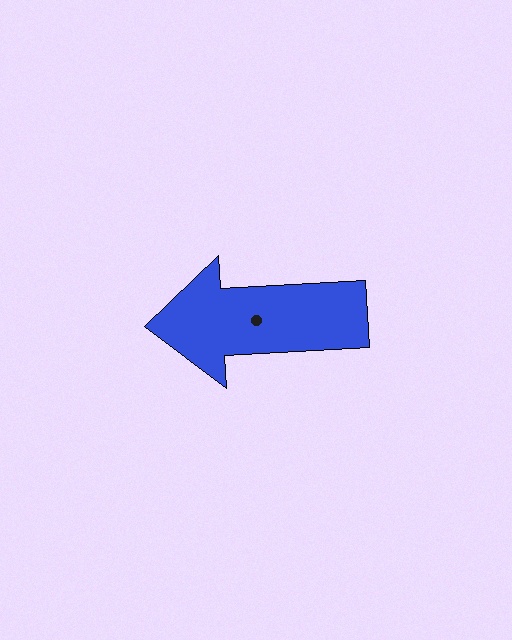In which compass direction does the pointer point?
West.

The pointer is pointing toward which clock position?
Roughly 9 o'clock.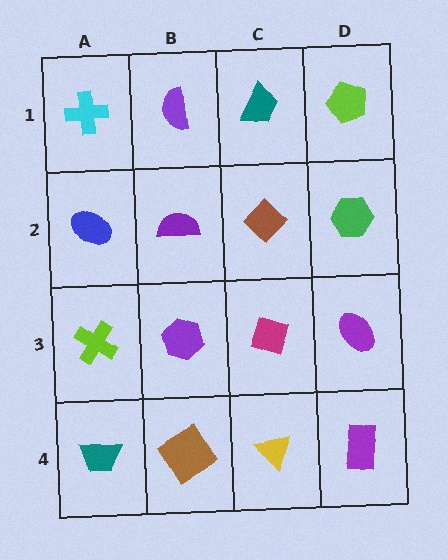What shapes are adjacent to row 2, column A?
A cyan cross (row 1, column A), a lime cross (row 3, column A), a purple semicircle (row 2, column B).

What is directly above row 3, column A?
A blue ellipse.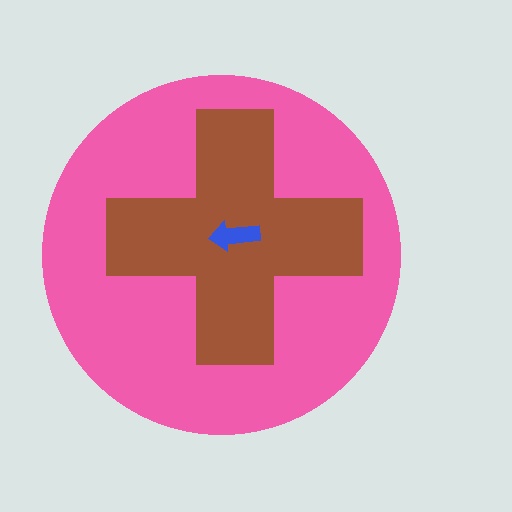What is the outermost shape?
The pink circle.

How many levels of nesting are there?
3.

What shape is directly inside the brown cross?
The blue arrow.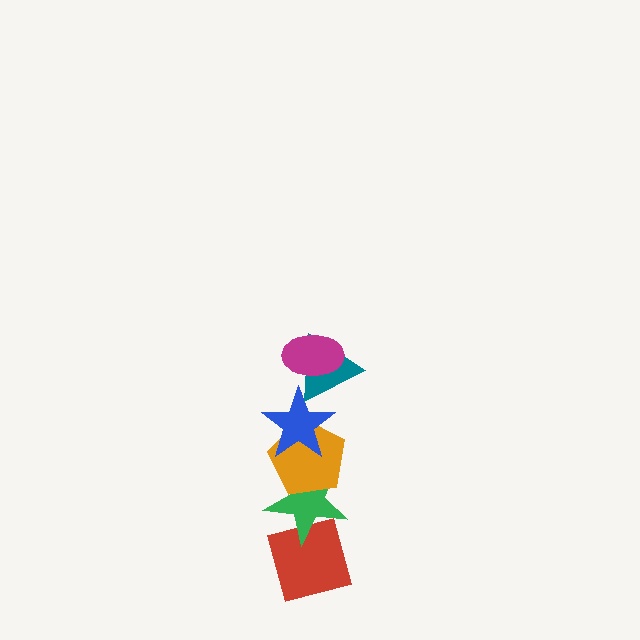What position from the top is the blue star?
The blue star is 3rd from the top.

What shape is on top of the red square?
The green star is on top of the red square.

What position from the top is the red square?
The red square is 6th from the top.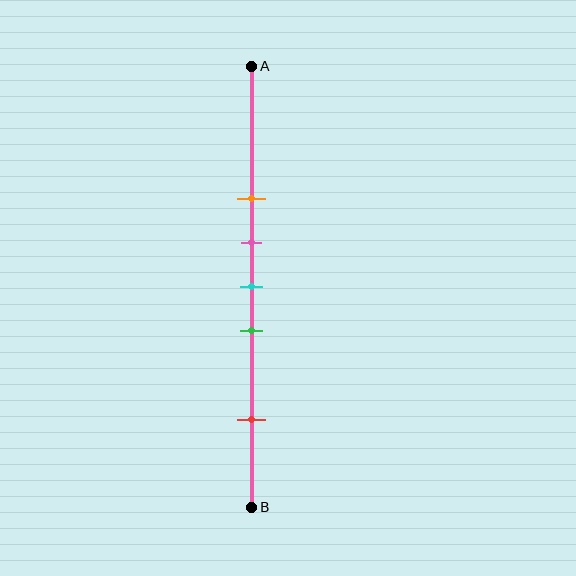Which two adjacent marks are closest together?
The pink and cyan marks are the closest adjacent pair.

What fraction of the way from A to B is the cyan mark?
The cyan mark is approximately 50% (0.5) of the way from A to B.